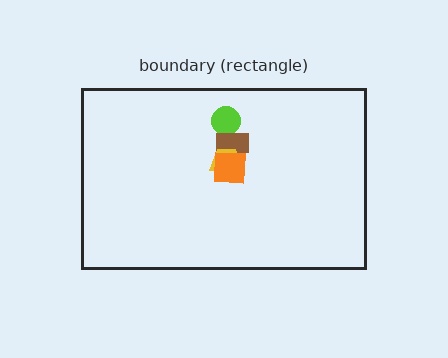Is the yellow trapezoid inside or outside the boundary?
Inside.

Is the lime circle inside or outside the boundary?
Inside.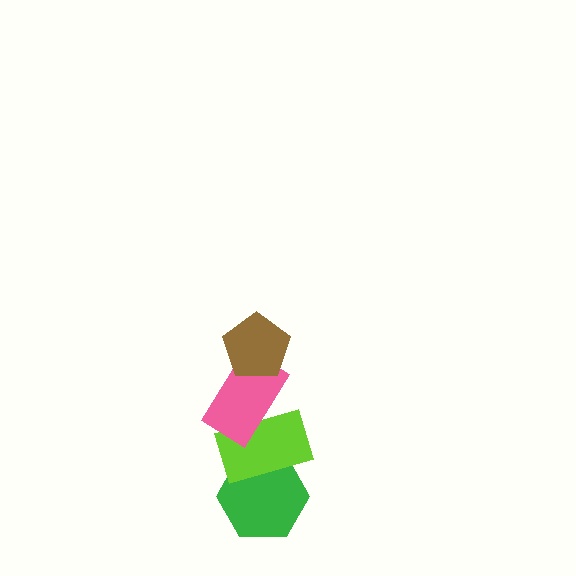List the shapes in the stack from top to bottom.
From top to bottom: the brown pentagon, the pink rectangle, the lime rectangle, the green hexagon.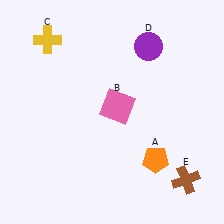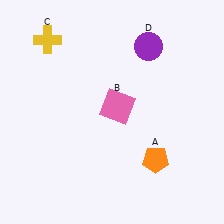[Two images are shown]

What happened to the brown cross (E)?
The brown cross (E) was removed in Image 2. It was in the bottom-right area of Image 1.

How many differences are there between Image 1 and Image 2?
There is 1 difference between the two images.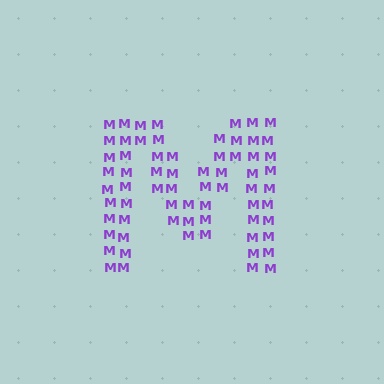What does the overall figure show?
The overall figure shows the letter M.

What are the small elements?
The small elements are letter M's.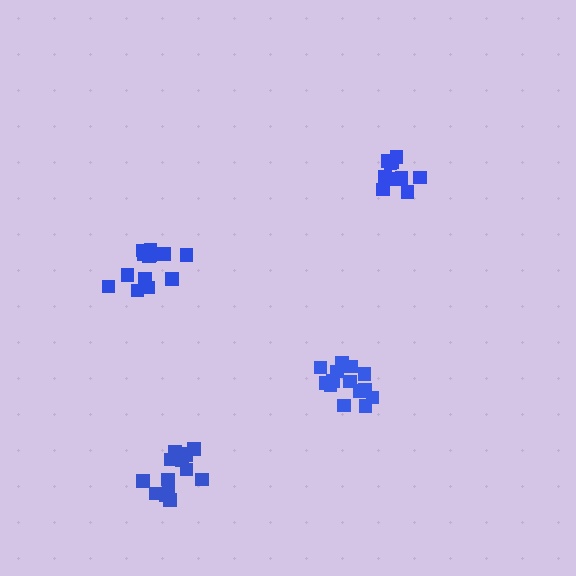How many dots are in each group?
Group 1: 10 dots, Group 2: 14 dots, Group 3: 14 dots, Group 4: 13 dots (51 total).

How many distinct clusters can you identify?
There are 4 distinct clusters.